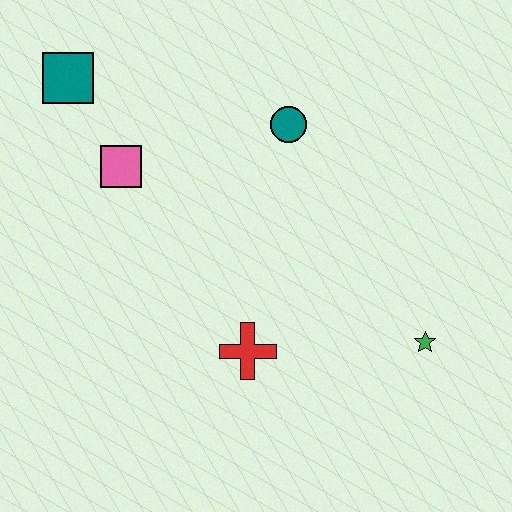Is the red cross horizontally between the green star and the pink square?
Yes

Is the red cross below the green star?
Yes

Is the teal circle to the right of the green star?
No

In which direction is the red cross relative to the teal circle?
The red cross is below the teal circle.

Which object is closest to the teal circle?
The pink square is closest to the teal circle.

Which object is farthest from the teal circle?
The green star is farthest from the teal circle.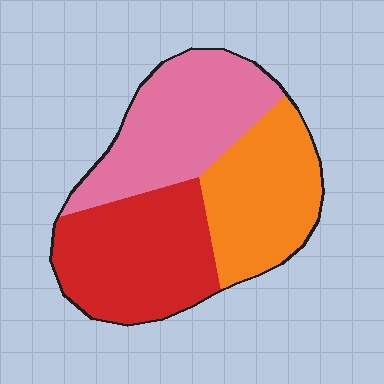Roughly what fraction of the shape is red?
Red takes up about one third (1/3) of the shape.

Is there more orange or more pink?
Pink.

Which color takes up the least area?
Orange, at roughly 30%.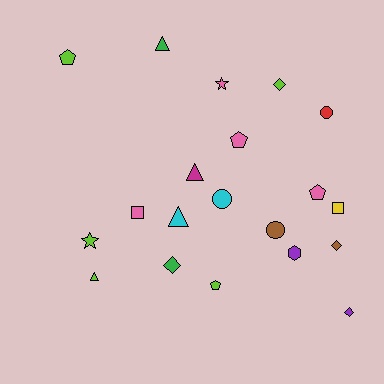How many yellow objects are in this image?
There is 1 yellow object.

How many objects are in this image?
There are 20 objects.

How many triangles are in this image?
There are 4 triangles.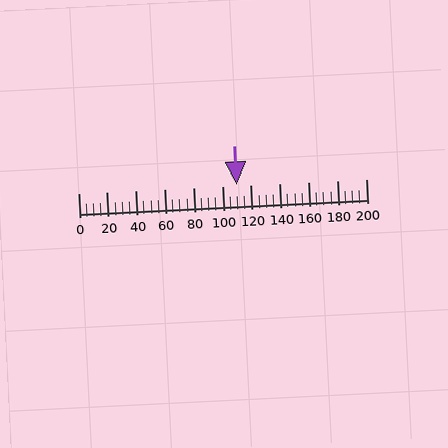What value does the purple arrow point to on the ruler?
The purple arrow points to approximately 110.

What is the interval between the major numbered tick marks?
The major tick marks are spaced 20 units apart.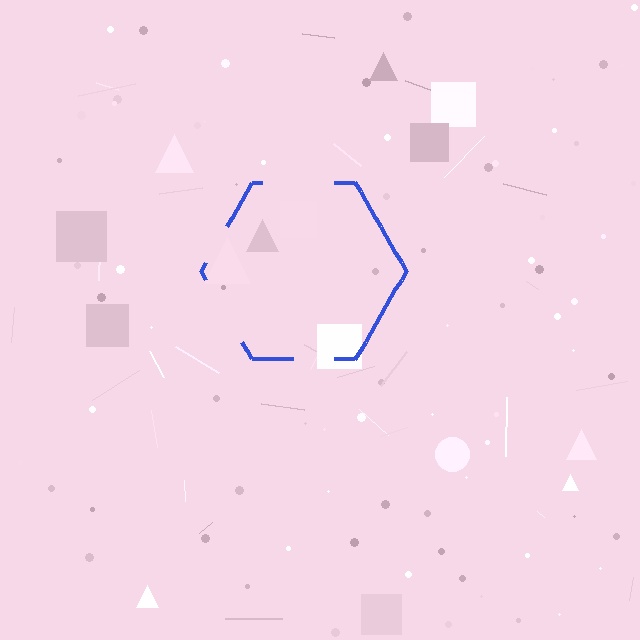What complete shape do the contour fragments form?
The contour fragments form a hexagon.